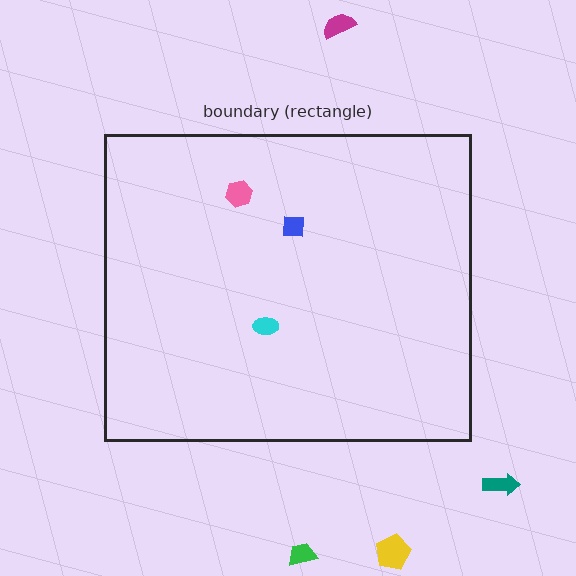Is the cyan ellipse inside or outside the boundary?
Inside.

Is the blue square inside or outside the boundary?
Inside.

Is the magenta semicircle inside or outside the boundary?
Outside.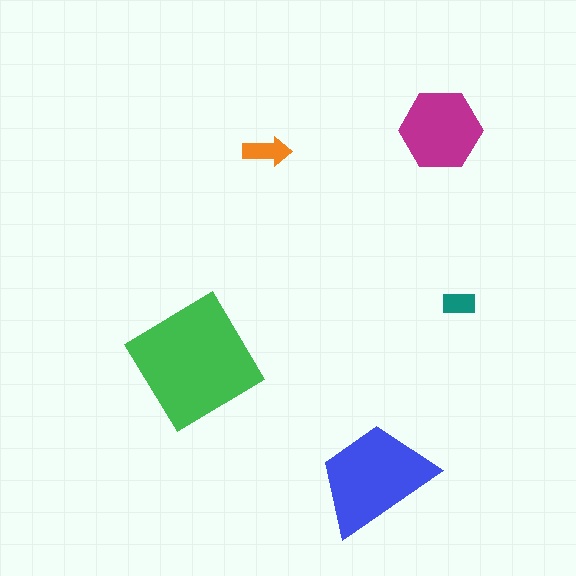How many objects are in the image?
There are 5 objects in the image.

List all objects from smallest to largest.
The teal rectangle, the orange arrow, the magenta hexagon, the blue trapezoid, the green diamond.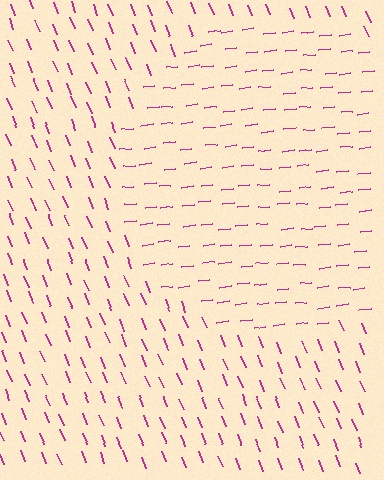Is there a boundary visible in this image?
Yes, there is a texture boundary formed by a change in line orientation.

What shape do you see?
I see a circle.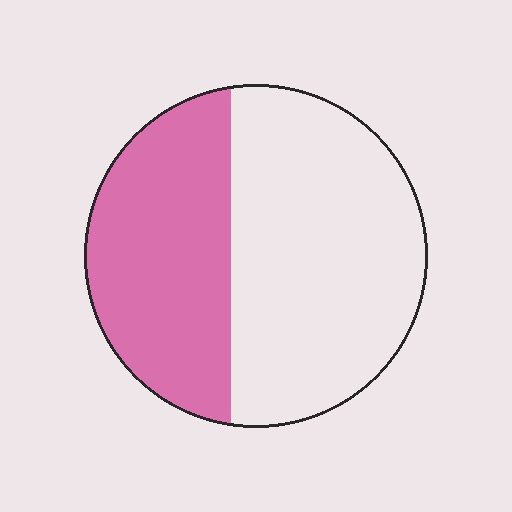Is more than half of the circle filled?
No.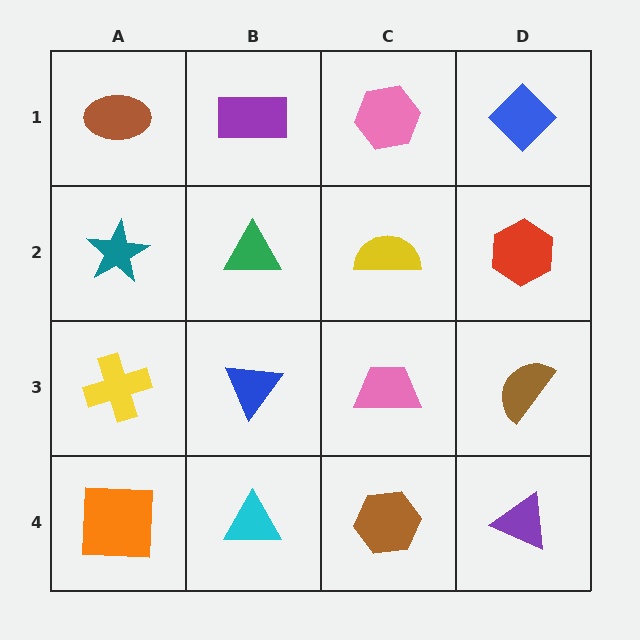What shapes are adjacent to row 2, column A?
A brown ellipse (row 1, column A), a yellow cross (row 3, column A), a green triangle (row 2, column B).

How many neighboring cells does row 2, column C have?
4.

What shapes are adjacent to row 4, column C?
A pink trapezoid (row 3, column C), a cyan triangle (row 4, column B), a purple triangle (row 4, column D).